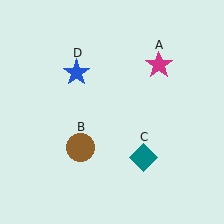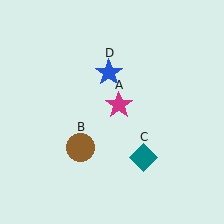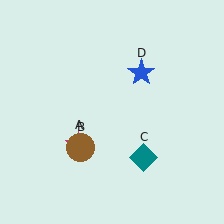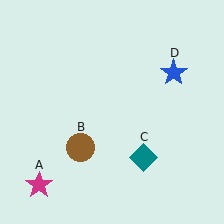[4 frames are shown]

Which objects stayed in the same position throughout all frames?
Brown circle (object B) and teal diamond (object C) remained stationary.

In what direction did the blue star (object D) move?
The blue star (object D) moved right.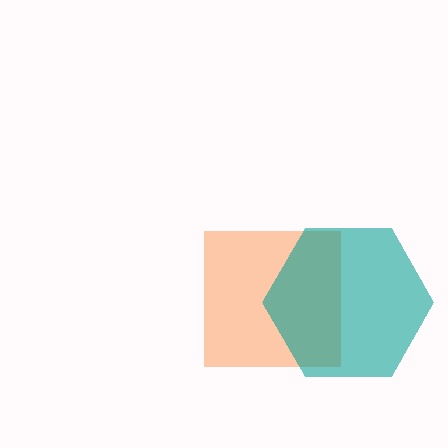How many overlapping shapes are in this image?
There are 2 overlapping shapes in the image.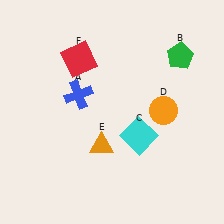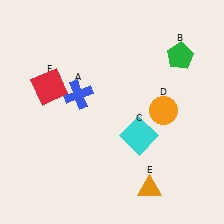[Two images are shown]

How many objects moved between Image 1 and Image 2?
2 objects moved between the two images.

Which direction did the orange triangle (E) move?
The orange triangle (E) moved right.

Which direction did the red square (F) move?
The red square (F) moved left.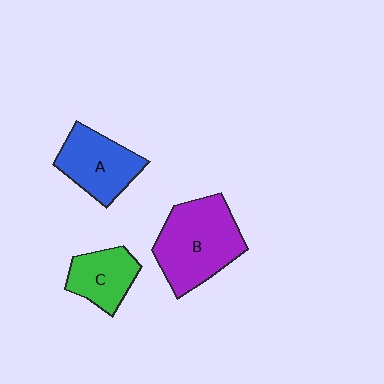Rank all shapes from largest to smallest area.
From largest to smallest: B (purple), A (blue), C (green).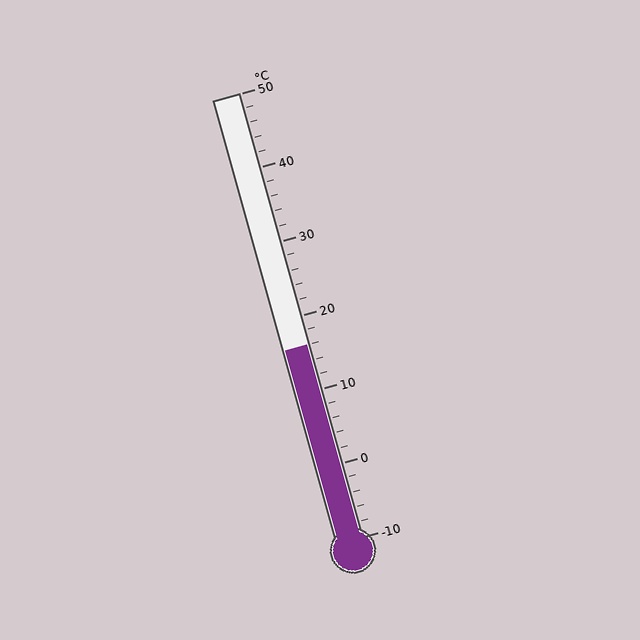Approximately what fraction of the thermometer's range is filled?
The thermometer is filled to approximately 45% of its range.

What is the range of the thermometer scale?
The thermometer scale ranges from -10°C to 50°C.